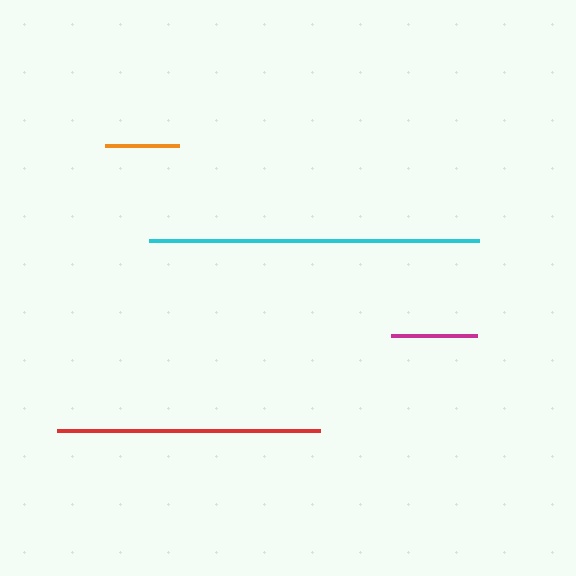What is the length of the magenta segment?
The magenta segment is approximately 86 pixels long.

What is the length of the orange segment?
The orange segment is approximately 74 pixels long.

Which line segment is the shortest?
The orange line is the shortest at approximately 74 pixels.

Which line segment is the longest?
The cyan line is the longest at approximately 330 pixels.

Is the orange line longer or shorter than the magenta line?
The magenta line is longer than the orange line.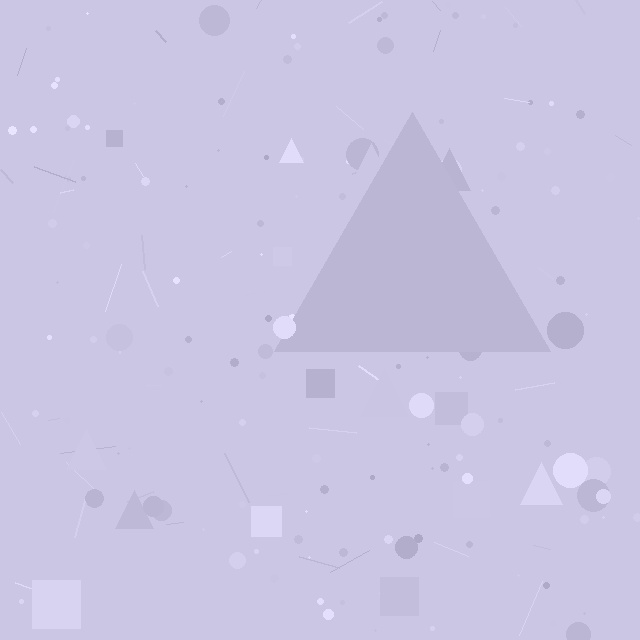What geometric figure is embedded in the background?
A triangle is embedded in the background.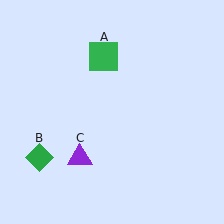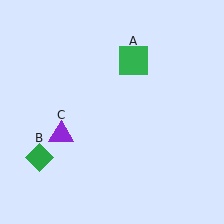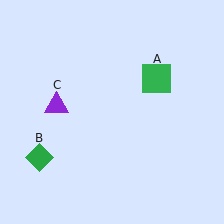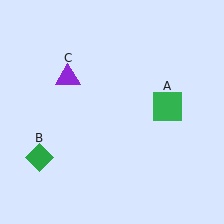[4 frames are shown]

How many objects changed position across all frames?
2 objects changed position: green square (object A), purple triangle (object C).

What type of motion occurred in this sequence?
The green square (object A), purple triangle (object C) rotated clockwise around the center of the scene.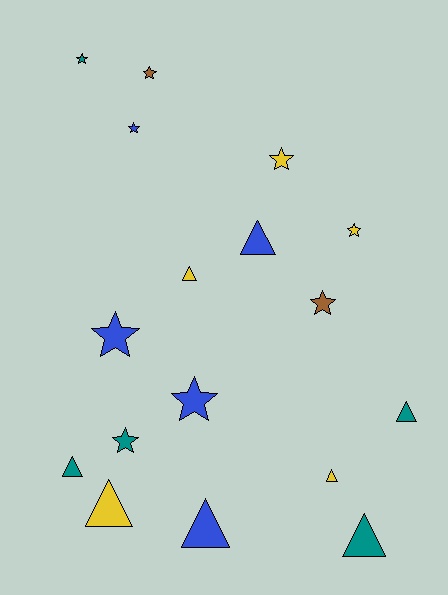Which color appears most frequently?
Teal, with 5 objects.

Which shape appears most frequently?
Star, with 9 objects.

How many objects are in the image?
There are 17 objects.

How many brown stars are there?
There are 2 brown stars.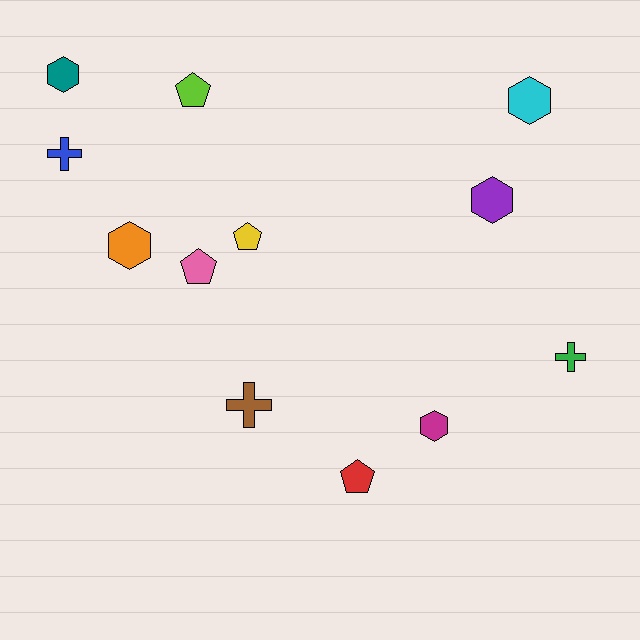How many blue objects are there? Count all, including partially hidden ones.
There is 1 blue object.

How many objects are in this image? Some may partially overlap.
There are 12 objects.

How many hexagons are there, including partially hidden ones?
There are 5 hexagons.